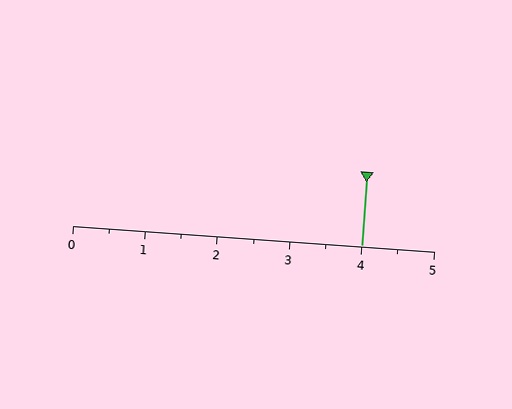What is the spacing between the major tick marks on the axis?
The major ticks are spaced 1 apart.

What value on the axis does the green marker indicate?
The marker indicates approximately 4.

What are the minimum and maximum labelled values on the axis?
The axis runs from 0 to 5.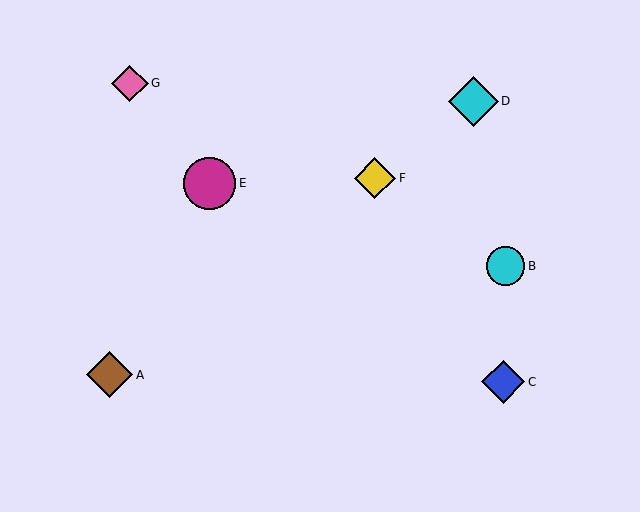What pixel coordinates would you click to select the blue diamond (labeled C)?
Click at (503, 382) to select the blue diamond C.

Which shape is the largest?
The magenta circle (labeled E) is the largest.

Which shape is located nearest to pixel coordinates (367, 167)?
The yellow diamond (labeled F) at (375, 178) is nearest to that location.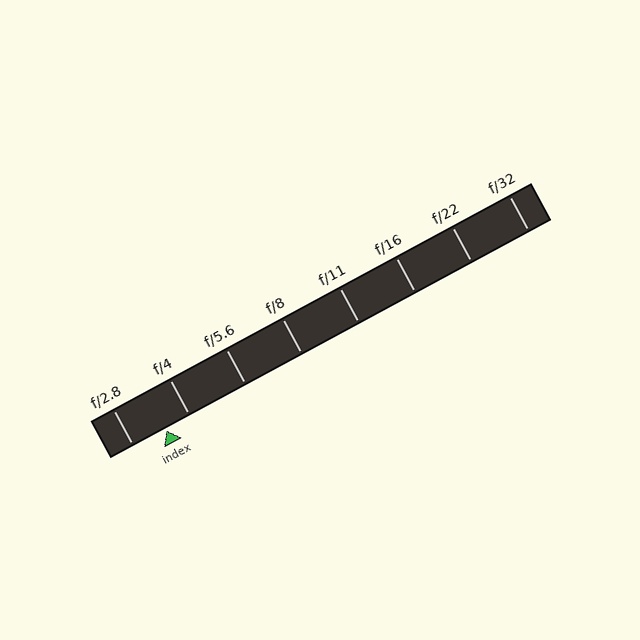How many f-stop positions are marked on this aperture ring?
There are 8 f-stop positions marked.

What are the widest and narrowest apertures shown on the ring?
The widest aperture shown is f/2.8 and the narrowest is f/32.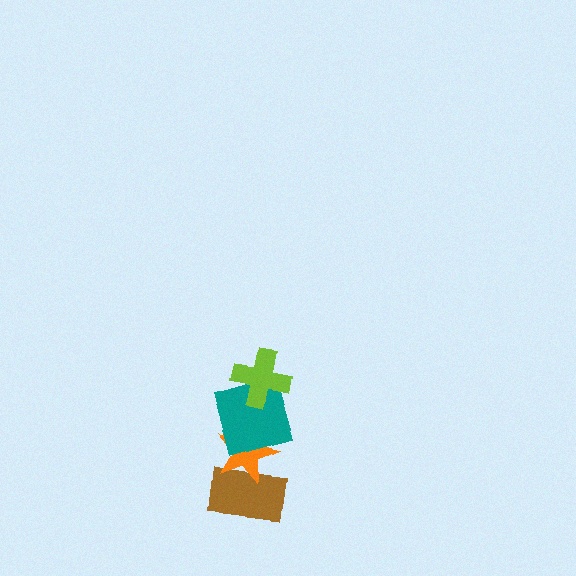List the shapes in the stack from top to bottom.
From top to bottom: the lime cross, the teal square, the orange star, the brown rectangle.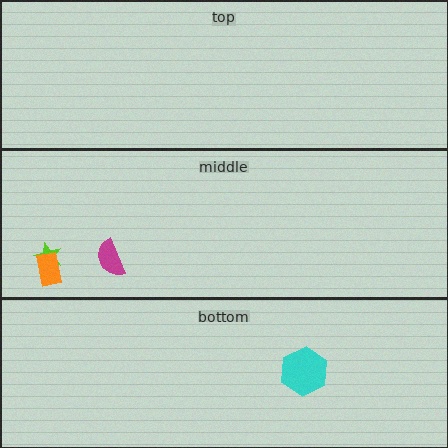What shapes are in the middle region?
The magenta semicircle, the lime star, the orange rectangle.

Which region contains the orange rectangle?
The middle region.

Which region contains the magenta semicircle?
The middle region.